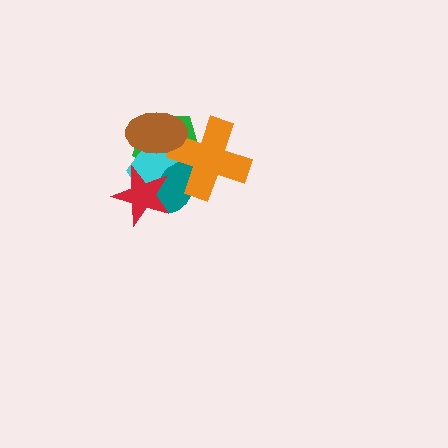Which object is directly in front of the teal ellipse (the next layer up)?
The orange cross is directly in front of the teal ellipse.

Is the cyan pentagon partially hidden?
Yes, it is partially covered by another shape.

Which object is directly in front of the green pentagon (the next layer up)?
The cyan pentagon is directly in front of the green pentagon.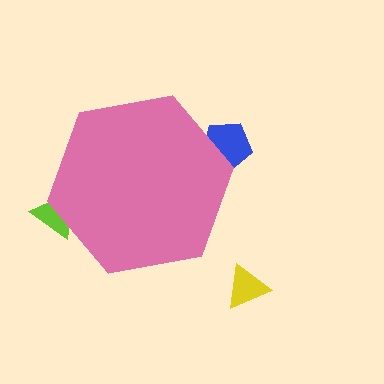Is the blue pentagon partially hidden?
Yes, the blue pentagon is partially hidden behind the pink hexagon.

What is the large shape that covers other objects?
A pink hexagon.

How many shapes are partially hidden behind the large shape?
2 shapes are partially hidden.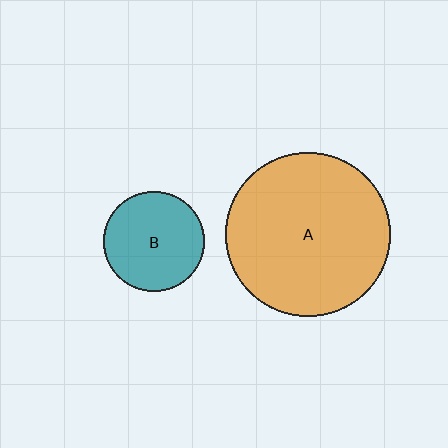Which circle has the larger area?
Circle A (orange).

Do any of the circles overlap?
No, none of the circles overlap.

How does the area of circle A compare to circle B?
Approximately 2.7 times.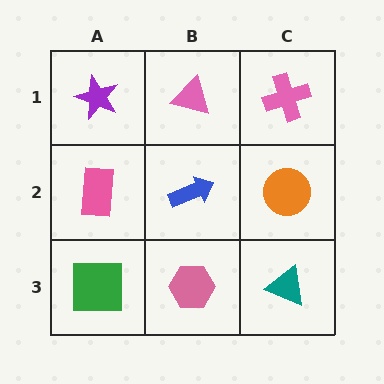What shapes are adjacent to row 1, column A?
A pink rectangle (row 2, column A), a pink triangle (row 1, column B).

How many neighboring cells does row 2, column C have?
3.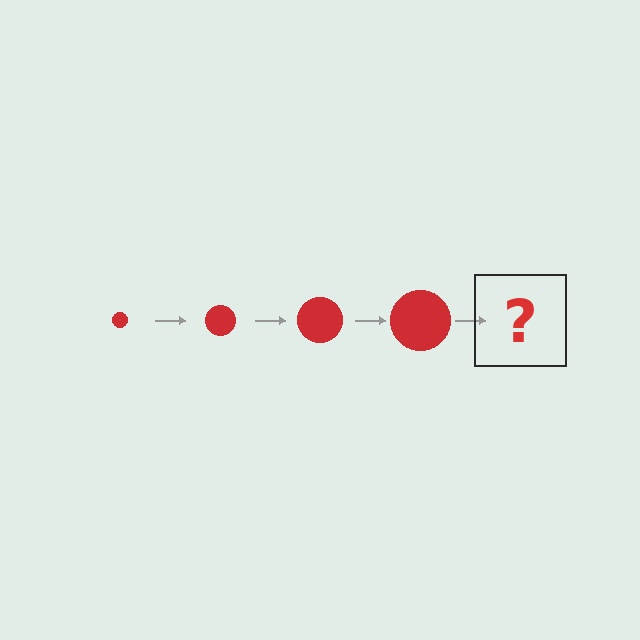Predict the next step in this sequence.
The next step is a red circle, larger than the previous one.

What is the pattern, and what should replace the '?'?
The pattern is that the circle gets progressively larger each step. The '?' should be a red circle, larger than the previous one.